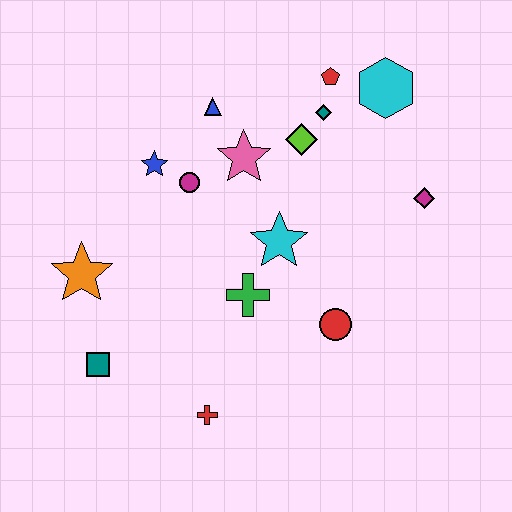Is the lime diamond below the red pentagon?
Yes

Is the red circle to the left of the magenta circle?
No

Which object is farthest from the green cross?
The cyan hexagon is farthest from the green cross.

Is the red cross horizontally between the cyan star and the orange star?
Yes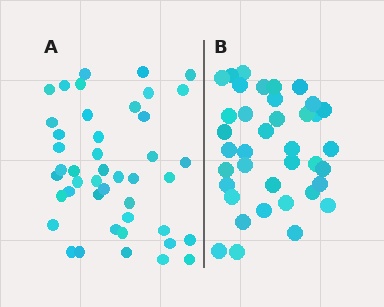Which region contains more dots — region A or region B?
Region A (the left region) has more dots.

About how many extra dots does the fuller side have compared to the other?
Region A has about 6 more dots than region B.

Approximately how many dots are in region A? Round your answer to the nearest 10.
About 40 dots. (The exact count is 44, which rounds to 40.)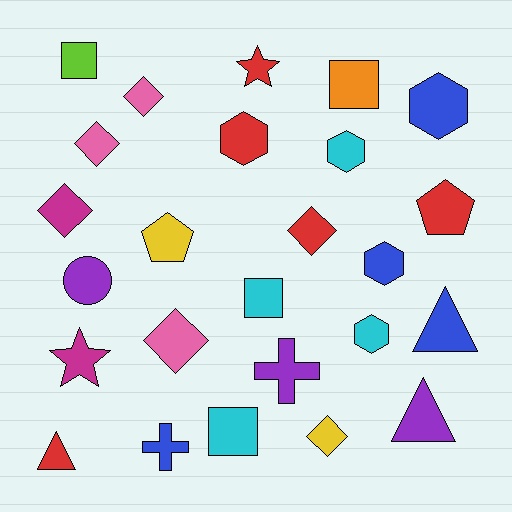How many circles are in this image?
There is 1 circle.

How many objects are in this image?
There are 25 objects.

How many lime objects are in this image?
There is 1 lime object.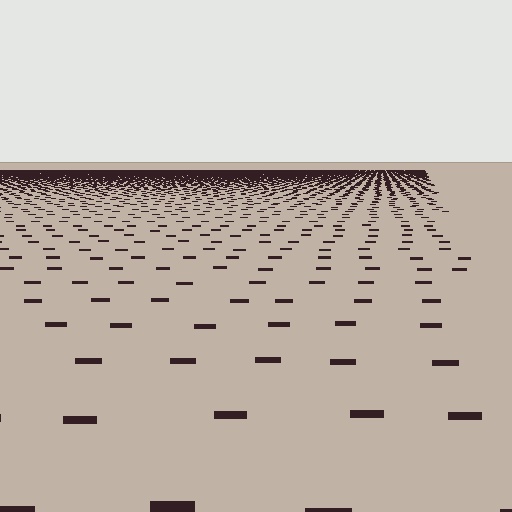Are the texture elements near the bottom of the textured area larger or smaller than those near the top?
Larger. Near the bottom, elements are closer to the viewer and appear at a bigger on-screen size.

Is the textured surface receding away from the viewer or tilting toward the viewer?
The surface is receding away from the viewer. Texture elements get smaller and denser toward the top.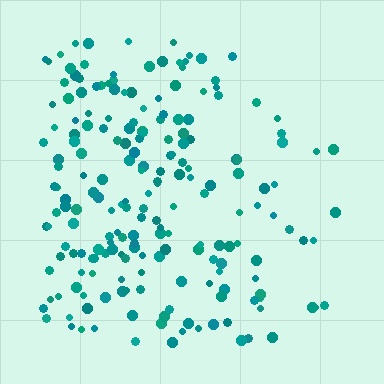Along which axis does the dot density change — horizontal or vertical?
Horizontal.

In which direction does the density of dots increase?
From right to left, with the left side densest.